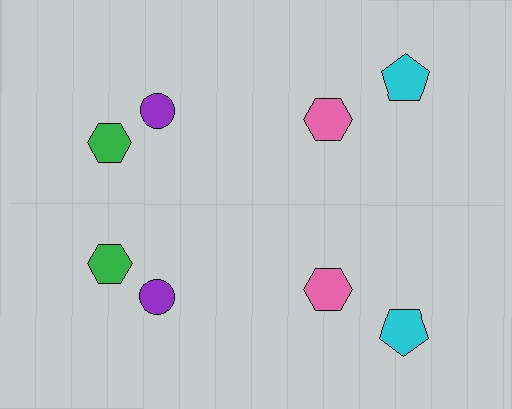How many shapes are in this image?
There are 8 shapes in this image.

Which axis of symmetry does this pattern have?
The pattern has a horizontal axis of symmetry running through the center of the image.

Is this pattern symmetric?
Yes, this pattern has bilateral (reflection) symmetry.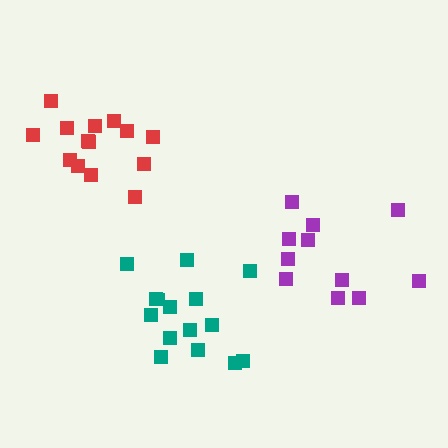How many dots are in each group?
Group 1: 11 dots, Group 2: 14 dots, Group 3: 15 dots (40 total).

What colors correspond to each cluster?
The clusters are colored: purple, red, teal.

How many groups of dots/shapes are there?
There are 3 groups.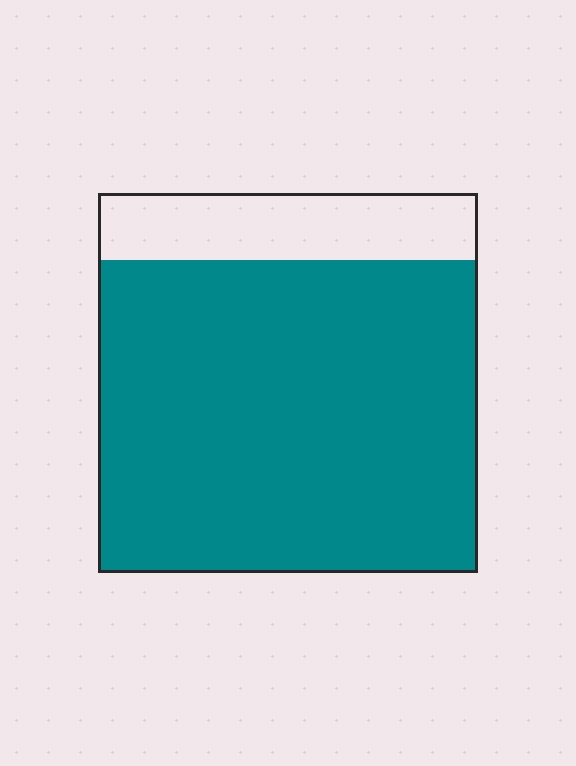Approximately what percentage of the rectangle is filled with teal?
Approximately 80%.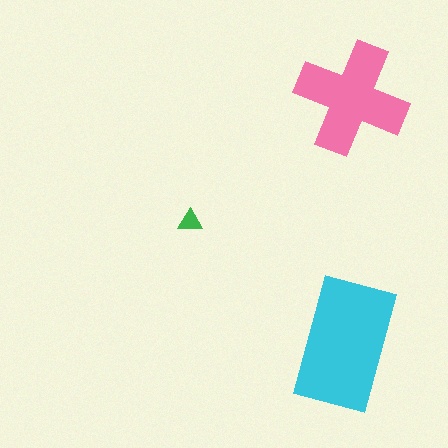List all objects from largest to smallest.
The cyan rectangle, the pink cross, the green triangle.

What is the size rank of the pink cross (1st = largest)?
2nd.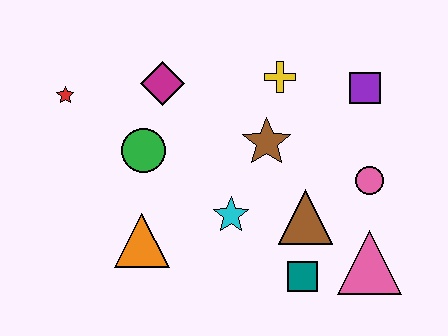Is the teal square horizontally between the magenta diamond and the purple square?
Yes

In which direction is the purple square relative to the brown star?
The purple square is to the right of the brown star.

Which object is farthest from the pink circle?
The red star is farthest from the pink circle.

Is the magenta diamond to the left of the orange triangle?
No